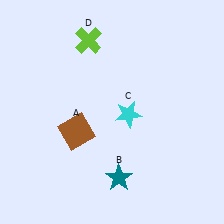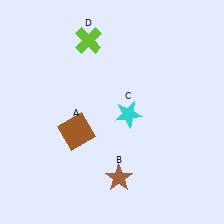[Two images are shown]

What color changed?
The star (B) changed from teal in Image 1 to brown in Image 2.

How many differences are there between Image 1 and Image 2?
There is 1 difference between the two images.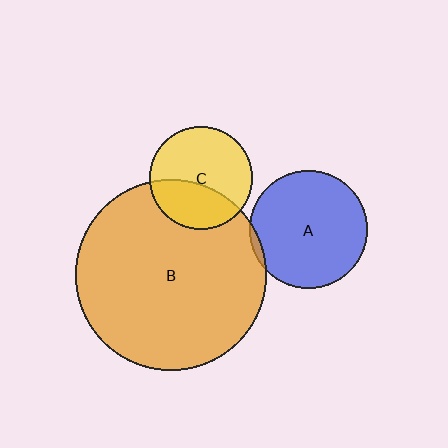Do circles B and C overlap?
Yes.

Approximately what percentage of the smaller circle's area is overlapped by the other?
Approximately 35%.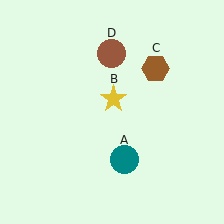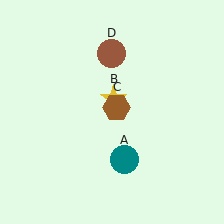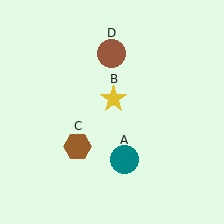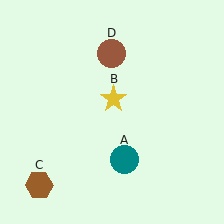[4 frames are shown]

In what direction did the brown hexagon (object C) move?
The brown hexagon (object C) moved down and to the left.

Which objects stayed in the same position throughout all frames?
Teal circle (object A) and yellow star (object B) and brown circle (object D) remained stationary.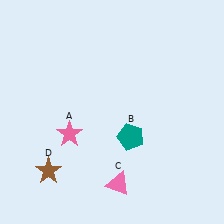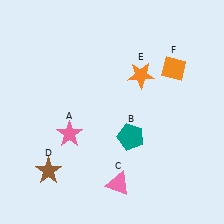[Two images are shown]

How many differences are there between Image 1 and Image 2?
There are 2 differences between the two images.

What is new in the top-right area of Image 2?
An orange star (E) was added in the top-right area of Image 2.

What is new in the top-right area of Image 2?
An orange diamond (F) was added in the top-right area of Image 2.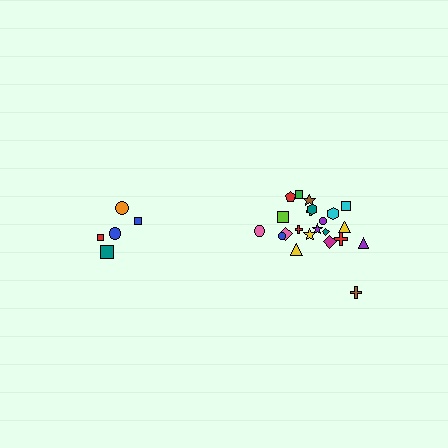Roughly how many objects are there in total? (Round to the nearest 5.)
Roughly 25 objects in total.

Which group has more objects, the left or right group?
The right group.